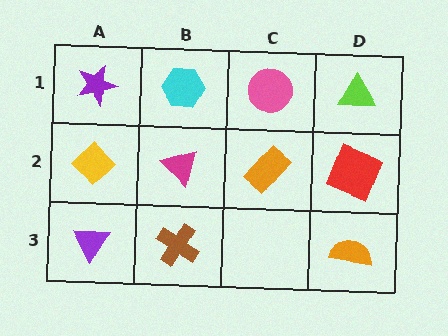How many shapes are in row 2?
4 shapes.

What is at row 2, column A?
A yellow diamond.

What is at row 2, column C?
An orange rectangle.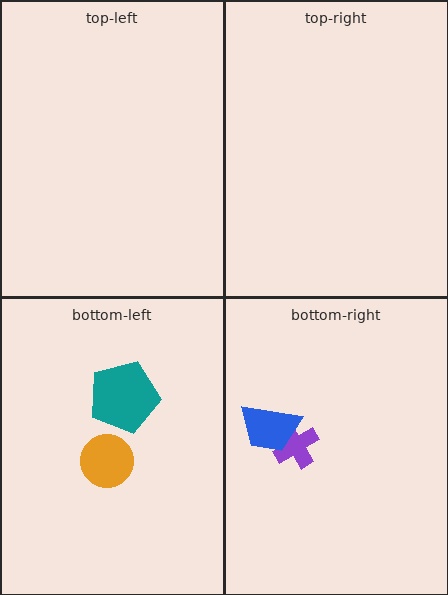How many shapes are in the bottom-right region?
2.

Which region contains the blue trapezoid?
The bottom-right region.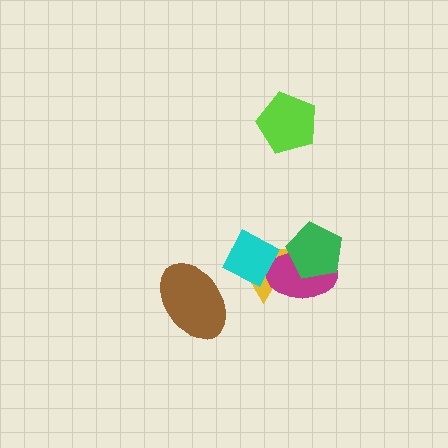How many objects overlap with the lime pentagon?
0 objects overlap with the lime pentagon.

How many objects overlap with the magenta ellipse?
3 objects overlap with the magenta ellipse.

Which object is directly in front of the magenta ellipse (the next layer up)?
The green pentagon is directly in front of the magenta ellipse.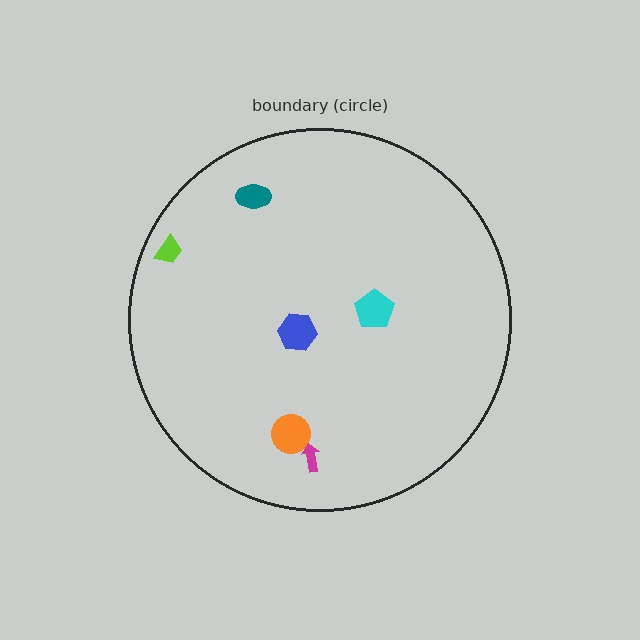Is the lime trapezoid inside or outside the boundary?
Inside.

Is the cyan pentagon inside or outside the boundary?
Inside.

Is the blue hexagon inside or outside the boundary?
Inside.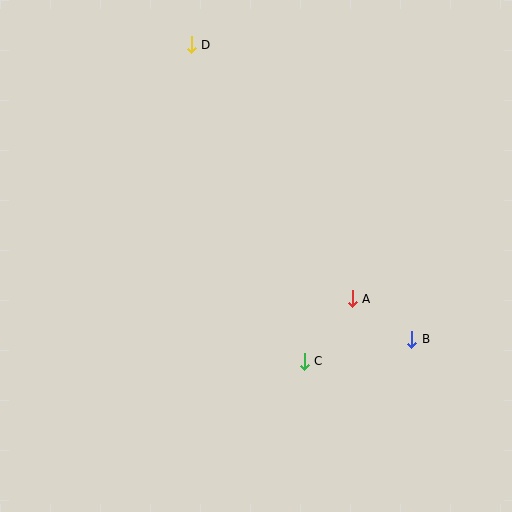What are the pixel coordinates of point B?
Point B is at (412, 339).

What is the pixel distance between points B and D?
The distance between B and D is 368 pixels.